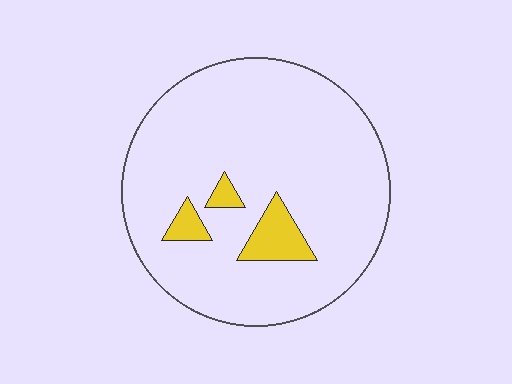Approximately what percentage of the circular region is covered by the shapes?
Approximately 10%.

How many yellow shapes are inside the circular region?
3.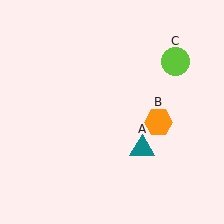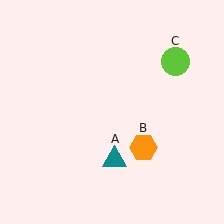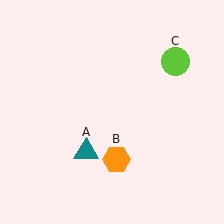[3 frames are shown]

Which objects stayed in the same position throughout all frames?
Lime circle (object C) remained stationary.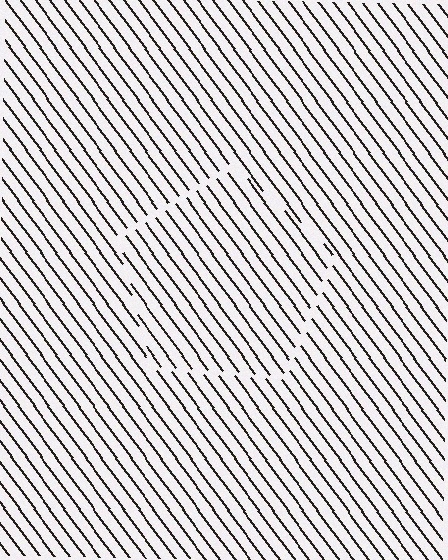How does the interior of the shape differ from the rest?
The interior of the shape contains the same grating, shifted by half a period — the contour is defined by the phase discontinuity where line-ends from the inner and outer gratings abut.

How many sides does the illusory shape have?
5 sides — the line-ends trace a pentagon.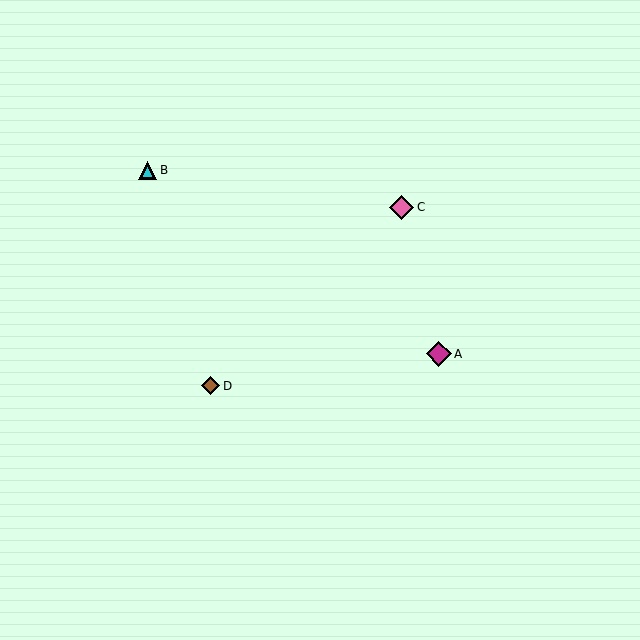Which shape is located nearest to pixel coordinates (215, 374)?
The brown diamond (labeled D) at (210, 386) is nearest to that location.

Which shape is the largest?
The magenta diamond (labeled A) is the largest.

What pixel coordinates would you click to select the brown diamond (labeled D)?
Click at (210, 386) to select the brown diamond D.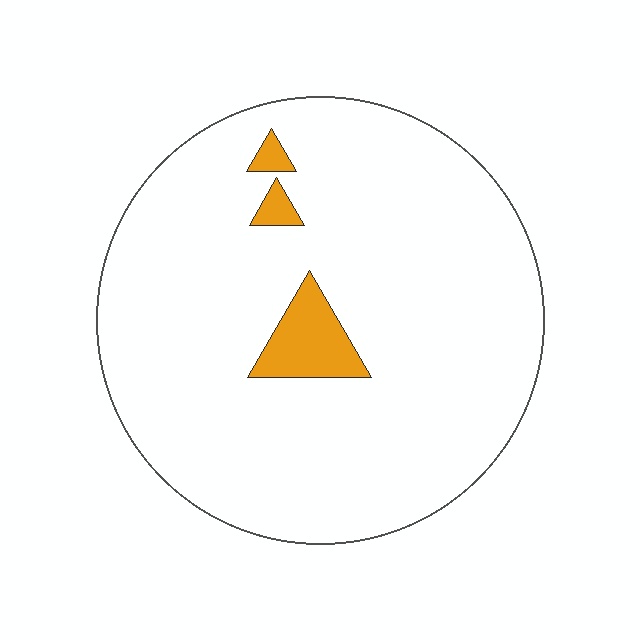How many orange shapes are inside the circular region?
3.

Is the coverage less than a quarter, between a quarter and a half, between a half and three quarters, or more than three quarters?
Less than a quarter.